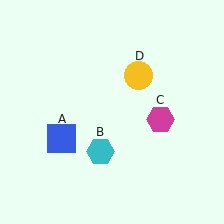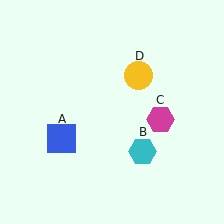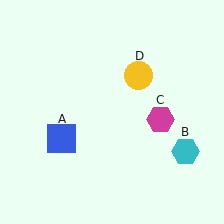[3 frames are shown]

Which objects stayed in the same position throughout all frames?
Blue square (object A) and magenta hexagon (object C) and yellow circle (object D) remained stationary.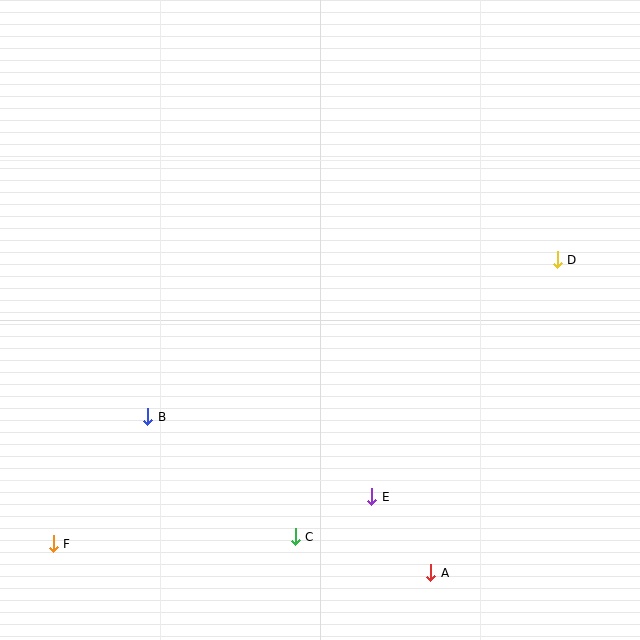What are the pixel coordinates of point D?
Point D is at (557, 260).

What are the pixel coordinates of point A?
Point A is at (431, 573).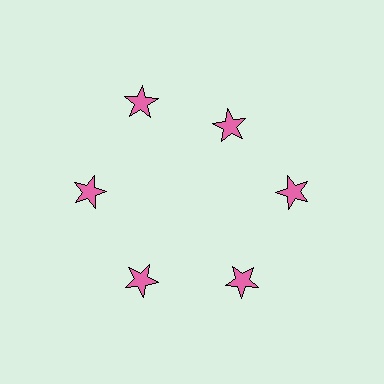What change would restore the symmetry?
The symmetry would be restored by moving it outward, back onto the ring so that all 6 stars sit at equal angles and equal distance from the center.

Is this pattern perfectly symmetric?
No. The 6 pink stars are arranged in a ring, but one element near the 1 o'clock position is pulled inward toward the center, breaking the 6-fold rotational symmetry.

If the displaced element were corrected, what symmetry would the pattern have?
It would have 6-fold rotational symmetry — the pattern would map onto itself every 60 degrees.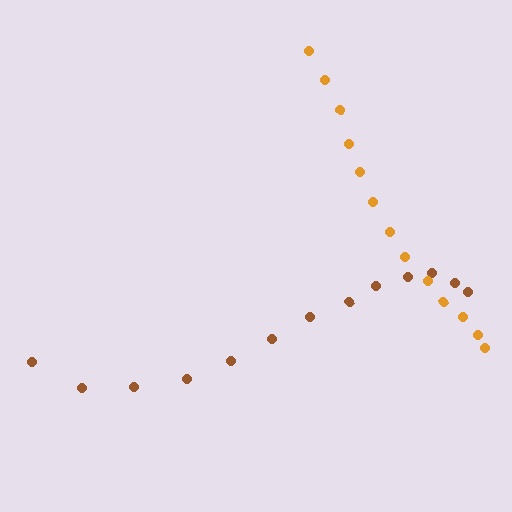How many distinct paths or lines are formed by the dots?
There are 2 distinct paths.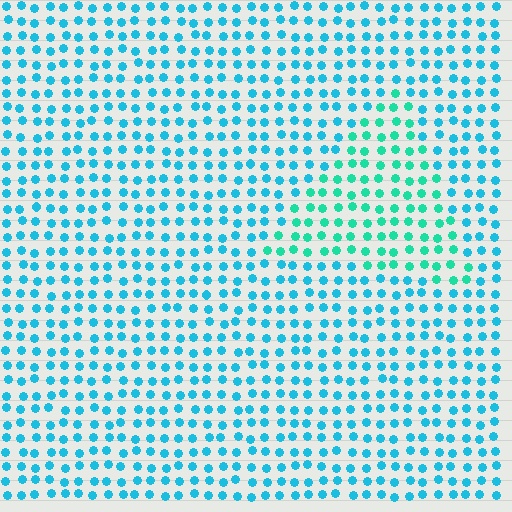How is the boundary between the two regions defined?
The boundary is defined purely by a slight shift in hue (about 29 degrees). Spacing, size, and orientation are identical on both sides.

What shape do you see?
I see a triangle.